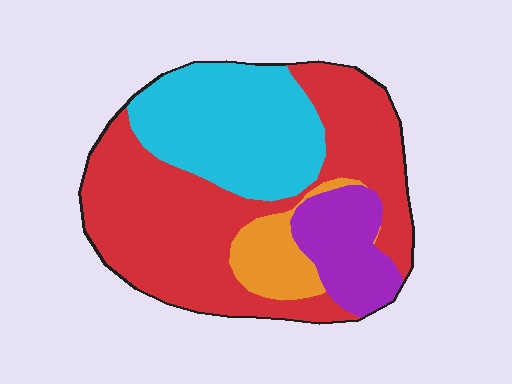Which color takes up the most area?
Red, at roughly 50%.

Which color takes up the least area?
Orange, at roughly 10%.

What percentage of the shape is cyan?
Cyan covers around 30% of the shape.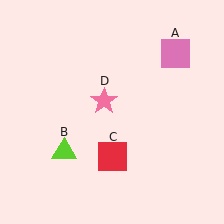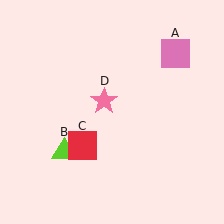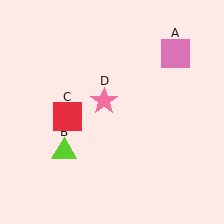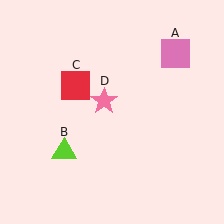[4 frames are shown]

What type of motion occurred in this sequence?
The red square (object C) rotated clockwise around the center of the scene.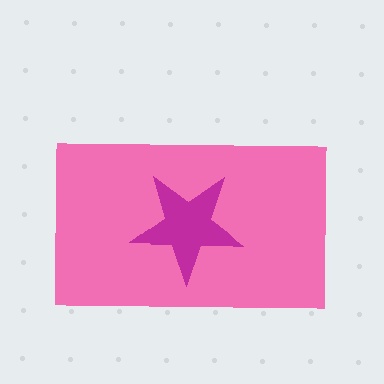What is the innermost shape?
The magenta star.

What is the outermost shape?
The pink rectangle.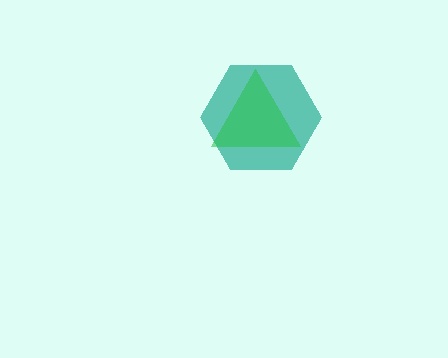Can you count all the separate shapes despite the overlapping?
Yes, there are 2 separate shapes.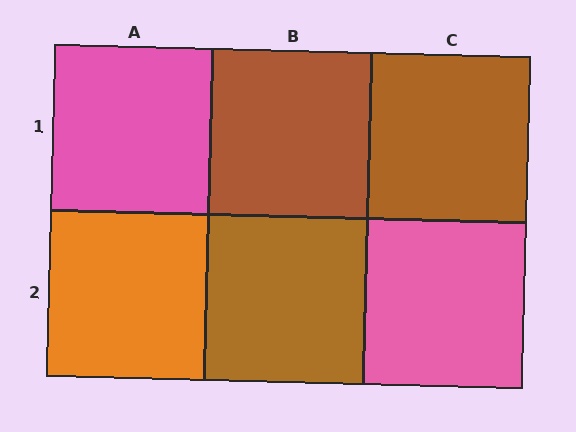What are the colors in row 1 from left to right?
Pink, brown, brown.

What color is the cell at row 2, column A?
Orange.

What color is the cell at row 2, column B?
Brown.